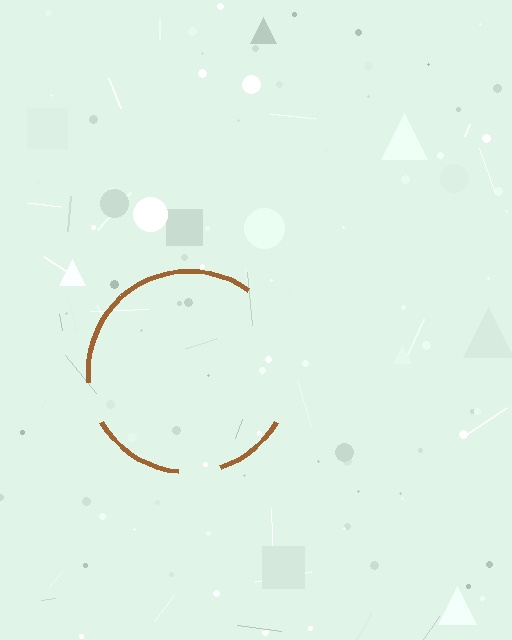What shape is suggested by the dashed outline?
The dashed outline suggests a circle.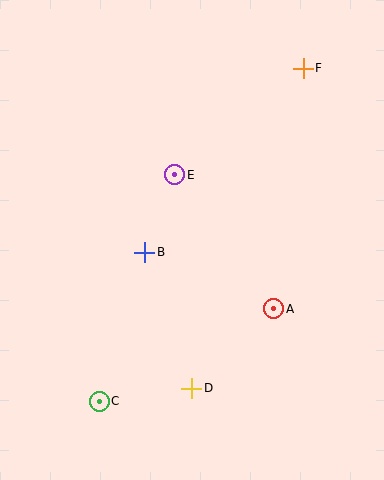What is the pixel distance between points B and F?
The distance between B and F is 243 pixels.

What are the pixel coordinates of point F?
Point F is at (303, 68).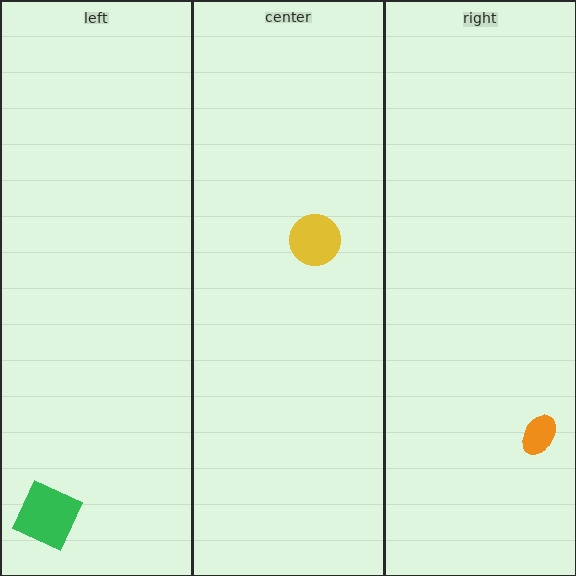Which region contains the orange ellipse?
The right region.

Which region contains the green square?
The left region.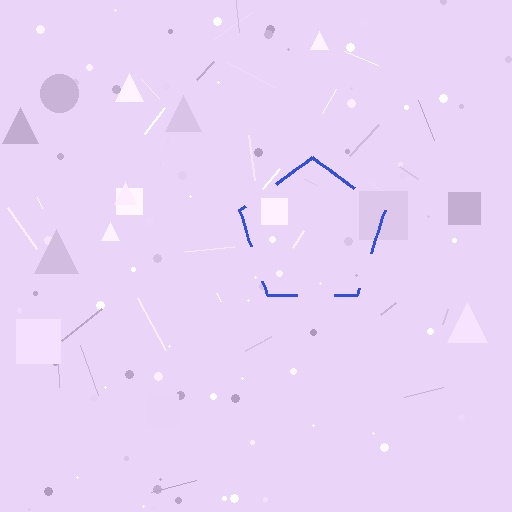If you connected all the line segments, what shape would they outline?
They would outline a pentagon.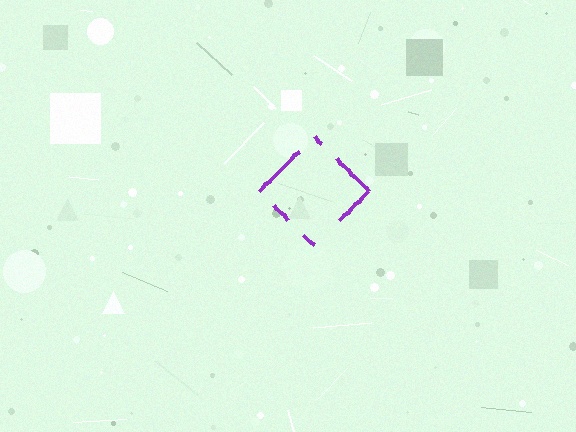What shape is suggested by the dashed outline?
The dashed outline suggests a diamond.